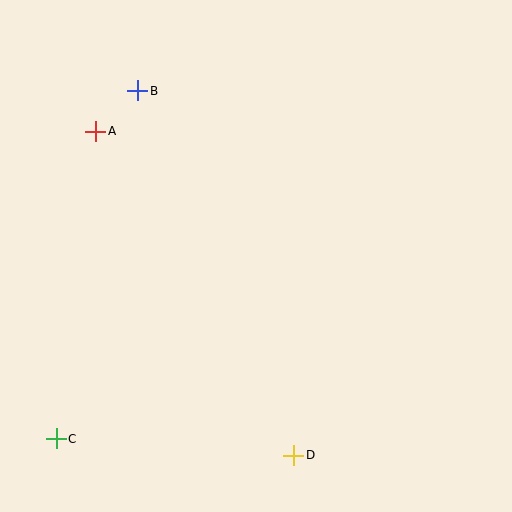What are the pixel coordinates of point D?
Point D is at (294, 455).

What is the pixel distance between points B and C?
The distance between B and C is 357 pixels.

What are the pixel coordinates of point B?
Point B is at (138, 91).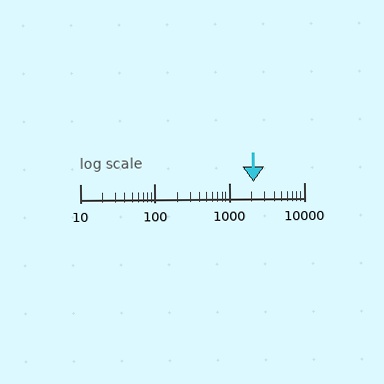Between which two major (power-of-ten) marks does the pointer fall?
The pointer is between 1000 and 10000.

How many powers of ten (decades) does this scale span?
The scale spans 3 decades, from 10 to 10000.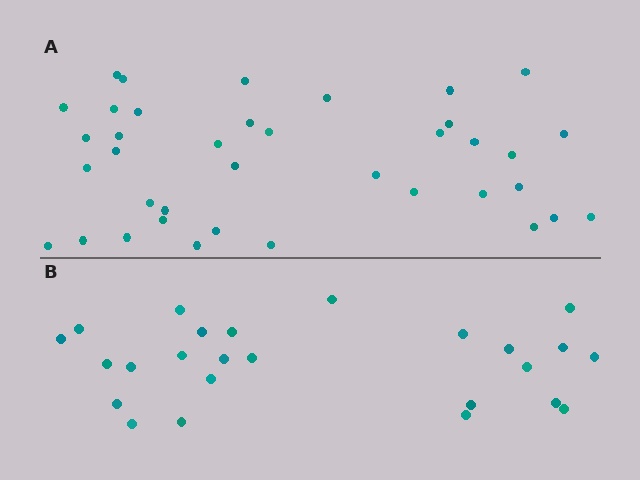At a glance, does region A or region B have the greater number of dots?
Region A (the top region) has more dots.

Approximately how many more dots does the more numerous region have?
Region A has approximately 15 more dots than region B.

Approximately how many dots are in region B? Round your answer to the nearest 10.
About 20 dots. (The exact count is 25, which rounds to 20.)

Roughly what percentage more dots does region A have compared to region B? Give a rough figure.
About 50% more.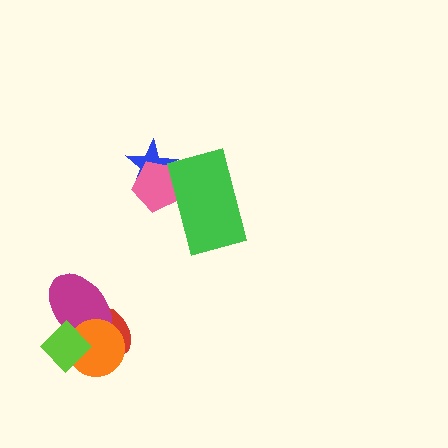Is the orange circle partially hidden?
Yes, it is partially covered by another shape.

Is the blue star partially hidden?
Yes, it is partially covered by another shape.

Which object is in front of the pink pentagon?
The green rectangle is in front of the pink pentagon.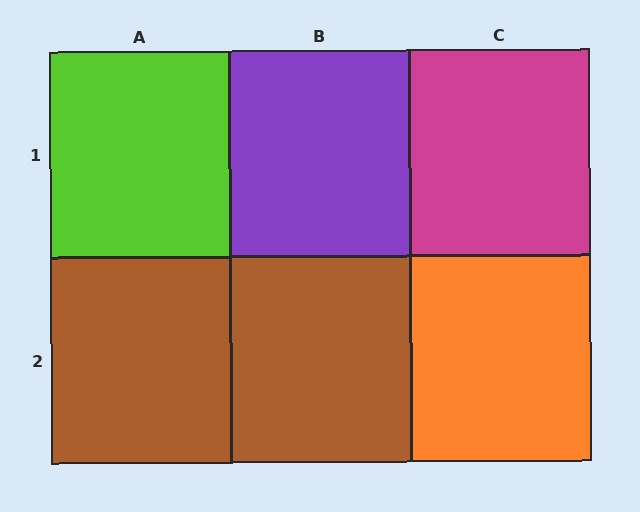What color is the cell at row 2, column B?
Brown.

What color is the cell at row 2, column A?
Brown.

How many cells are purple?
1 cell is purple.